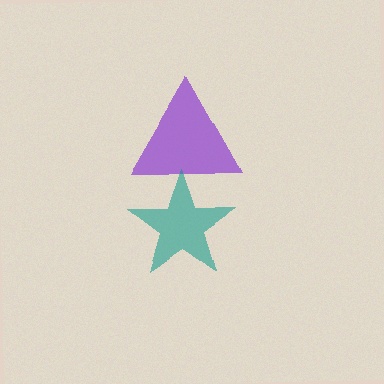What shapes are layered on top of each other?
The layered shapes are: a purple triangle, a teal star.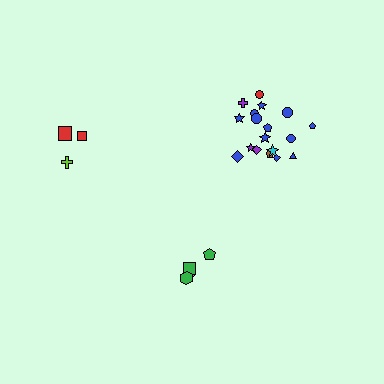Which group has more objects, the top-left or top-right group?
The top-right group.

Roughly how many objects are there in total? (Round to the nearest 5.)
Roughly 25 objects in total.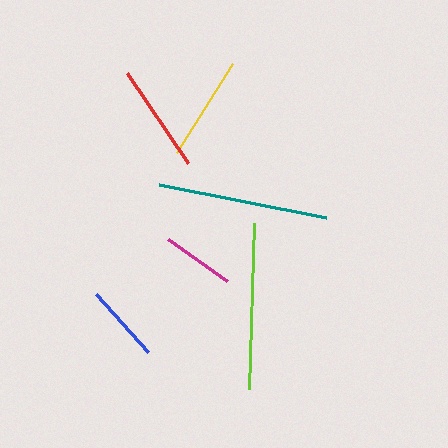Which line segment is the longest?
The teal line is the longest at approximately 170 pixels.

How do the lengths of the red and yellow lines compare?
The red and yellow lines are approximately the same length.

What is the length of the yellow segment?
The yellow segment is approximately 105 pixels long.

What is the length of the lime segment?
The lime segment is approximately 166 pixels long.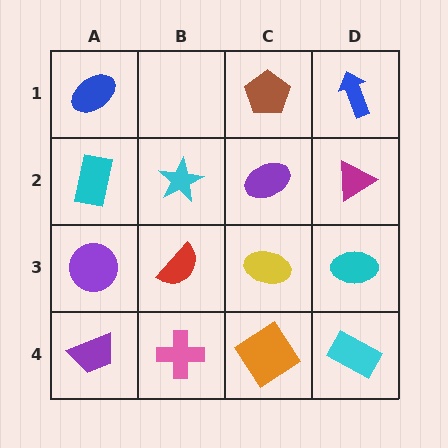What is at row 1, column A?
A blue ellipse.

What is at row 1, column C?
A brown pentagon.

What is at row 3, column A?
A purple circle.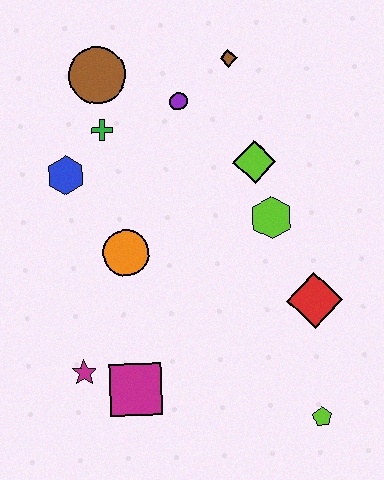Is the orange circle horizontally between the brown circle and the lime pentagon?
Yes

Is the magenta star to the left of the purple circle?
Yes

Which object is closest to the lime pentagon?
The red diamond is closest to the lime pentagon.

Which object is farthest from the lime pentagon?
The brown circle is farthest from the lime pentagon.